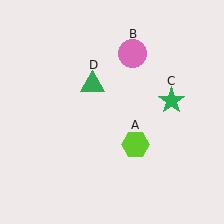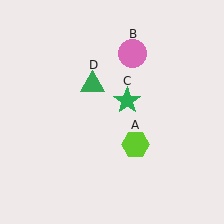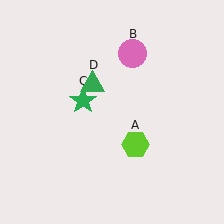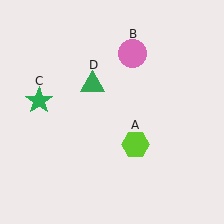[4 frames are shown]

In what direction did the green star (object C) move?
The green star (object C) moved left.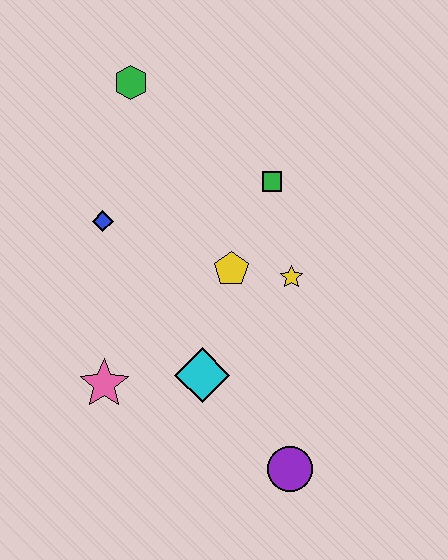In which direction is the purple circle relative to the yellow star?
The purple circle is below the yellow star.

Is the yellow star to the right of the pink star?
Yes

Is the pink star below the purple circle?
No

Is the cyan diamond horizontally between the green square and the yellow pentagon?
No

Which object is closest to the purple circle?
The cyan diamond is closest to the purple circle.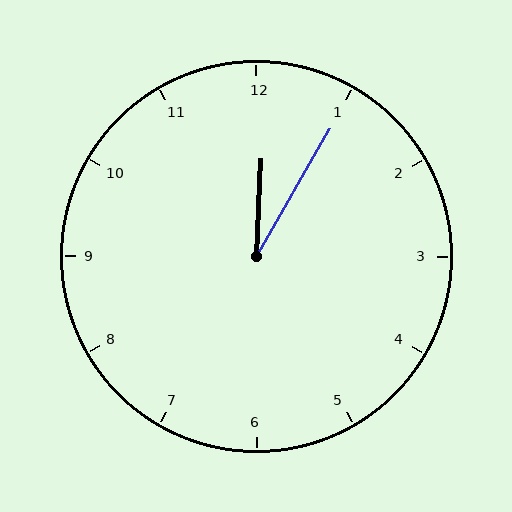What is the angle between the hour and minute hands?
Approximately 28 degrees.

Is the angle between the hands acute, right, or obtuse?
It is acute.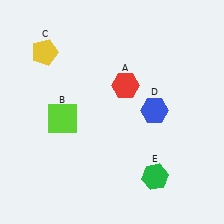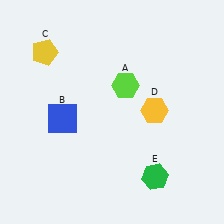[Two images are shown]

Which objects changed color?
A changed from red to lime. B changed from lime to blue. D changed from blue to yellow.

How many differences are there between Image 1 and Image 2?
There are 3 differences between the two images.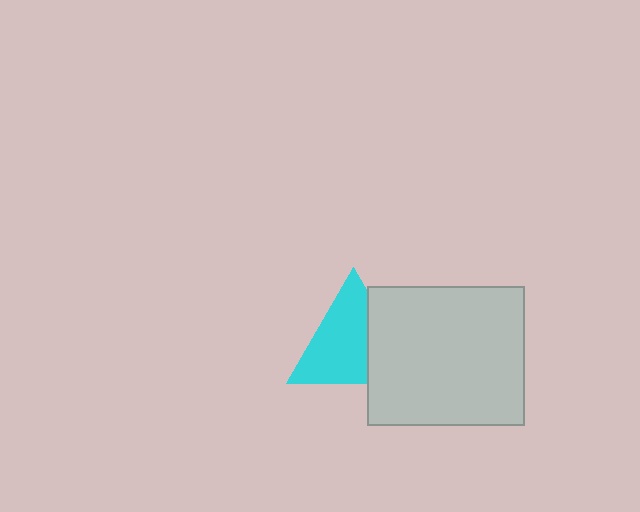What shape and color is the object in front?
The object in front is a light gray rectangle.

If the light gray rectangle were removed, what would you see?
You would see the complete cyan triangle.